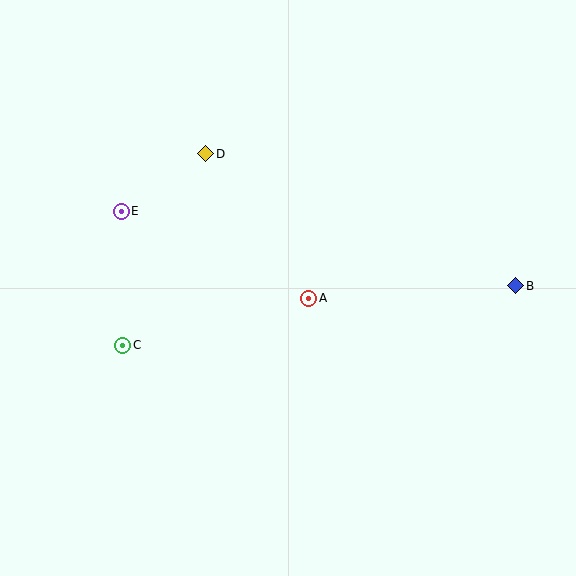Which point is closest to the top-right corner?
Point B is closest to the top-right corner.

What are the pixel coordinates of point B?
Point B is at (516, 286).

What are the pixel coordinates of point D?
Point D is at (206, 154).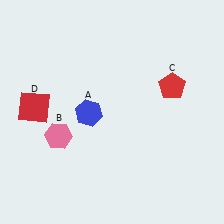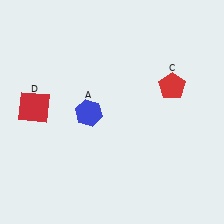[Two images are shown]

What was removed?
The pink hexagon (B) was removed in Image 2.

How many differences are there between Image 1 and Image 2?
There is 1 difference between the two images.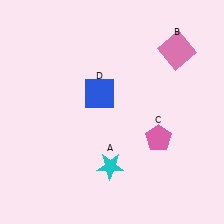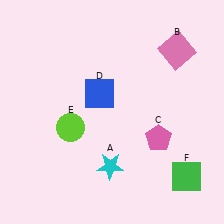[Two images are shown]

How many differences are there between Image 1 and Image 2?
There are 2 differences between the two images.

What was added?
A lime circle (E), a green square (F) were added in Image 2.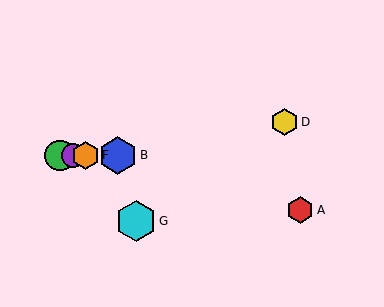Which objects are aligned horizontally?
Objects B, C, E, F are aligned horizontally.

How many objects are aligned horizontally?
4 objects (B, C, E, F) are aligned horizontally.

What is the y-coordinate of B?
Object B is at y≈155.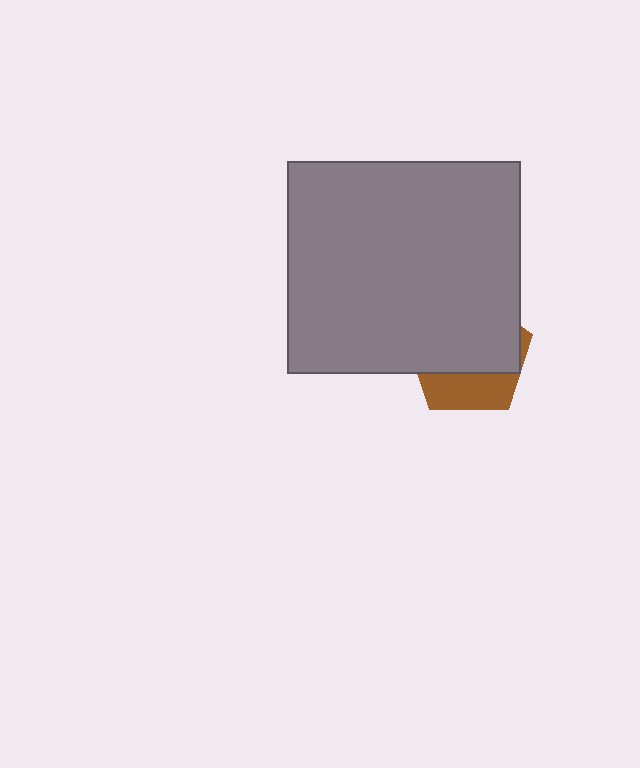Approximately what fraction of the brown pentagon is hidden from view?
Roughly 67% of the brown pentagon is hidden behind the gray rectangle.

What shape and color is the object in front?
The object in front is a gray rectangle.